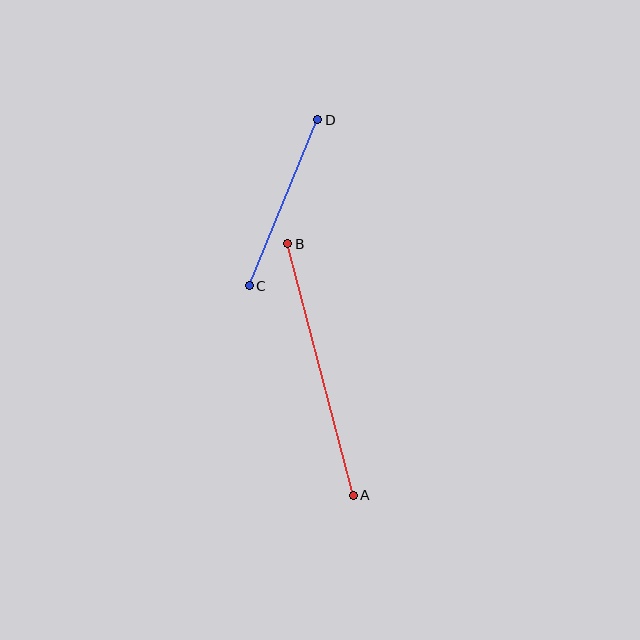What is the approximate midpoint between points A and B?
The midpoint is at approximately (320, 369) pixels.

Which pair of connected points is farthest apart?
Points A and B are farthest apart.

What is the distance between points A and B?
The distance is approximately 260 pixels.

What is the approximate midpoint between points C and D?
The midpoint is at approximately (284, 203) pixels.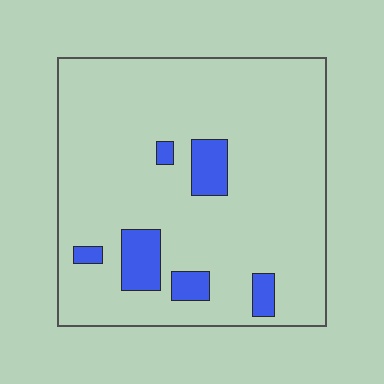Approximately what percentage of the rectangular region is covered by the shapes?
Approximately 10%.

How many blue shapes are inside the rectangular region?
6.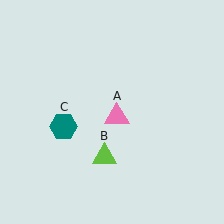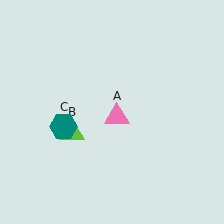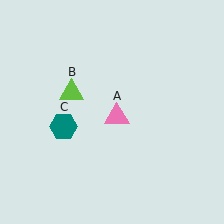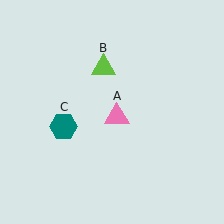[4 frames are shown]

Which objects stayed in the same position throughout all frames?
Pink triangle (object A) and teal hexagon (object C) remained stationary.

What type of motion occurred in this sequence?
The lime triangle (object B) rotated clockwise around the center of the scene.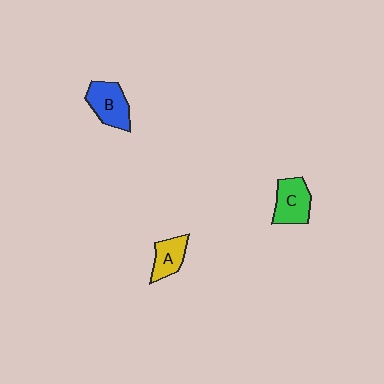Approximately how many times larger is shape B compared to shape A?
Approximately 1.3 times.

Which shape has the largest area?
Shape B (blue).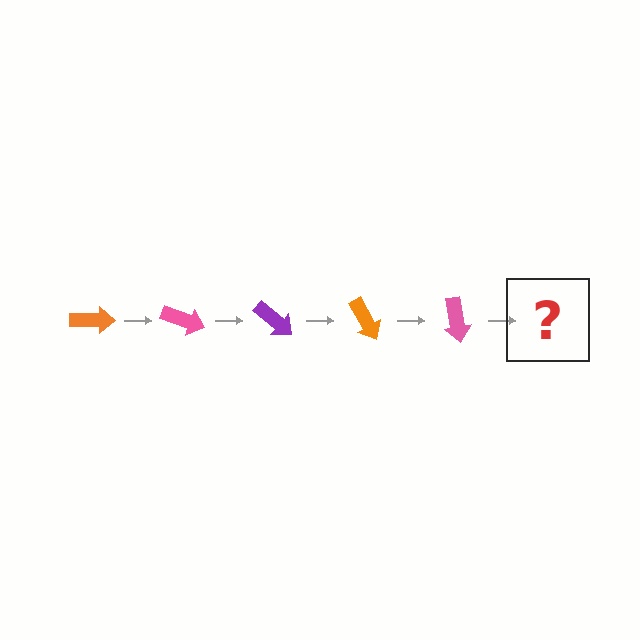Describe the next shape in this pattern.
It should be a purple arrow, rotated 100 degrees from the start.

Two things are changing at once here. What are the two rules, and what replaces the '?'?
The two rules are that it rotates 20 degrees each step and the color cycles through orange, pink, and purple. The '?' should be a purple arrow, rotated 100 degrees from the start.